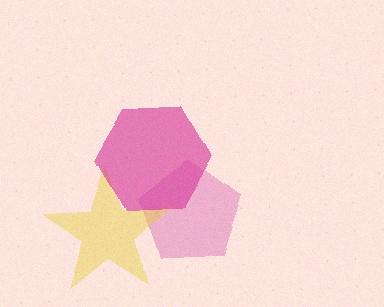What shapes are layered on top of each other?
The layered shapes are: a pink pentagon, a yellow star, a magenta hexagon.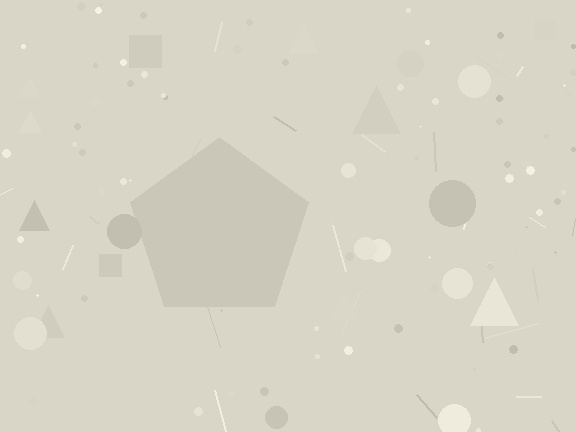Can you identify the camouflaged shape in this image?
The camouflaged shape is a pentagon.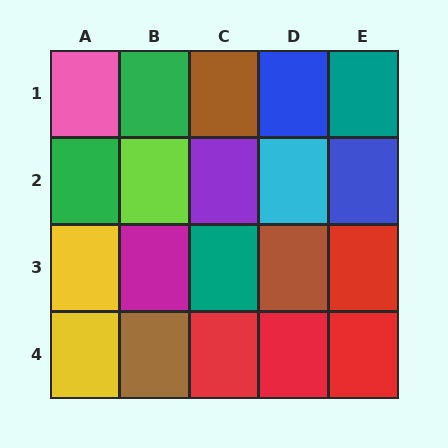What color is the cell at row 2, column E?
Blue.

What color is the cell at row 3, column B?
Magenta.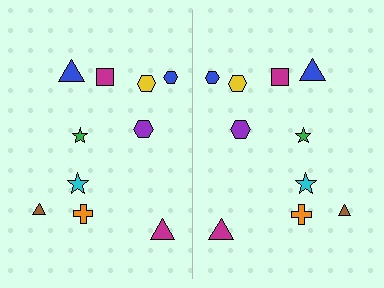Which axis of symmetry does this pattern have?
The pattern has a vertical axis of symmetry running through the center of the image.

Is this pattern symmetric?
Yes, this pattern has bilateral (reflection) symmetry.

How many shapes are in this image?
There are 20 shapes in this image.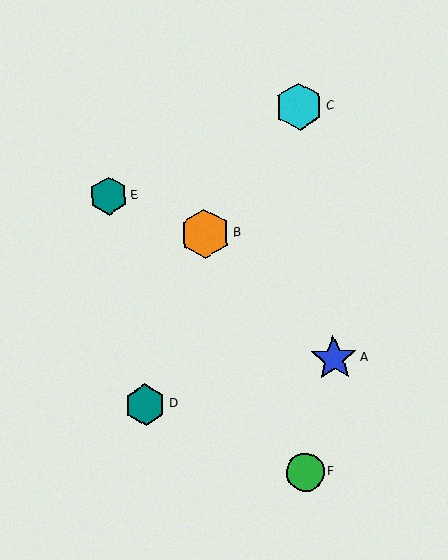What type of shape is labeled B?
Shape B is an orange hexagon.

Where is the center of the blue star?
The center of the blue star is at (334, 359).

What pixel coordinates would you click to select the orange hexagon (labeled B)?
Click at (205, 234) to select the orange hexagon B.